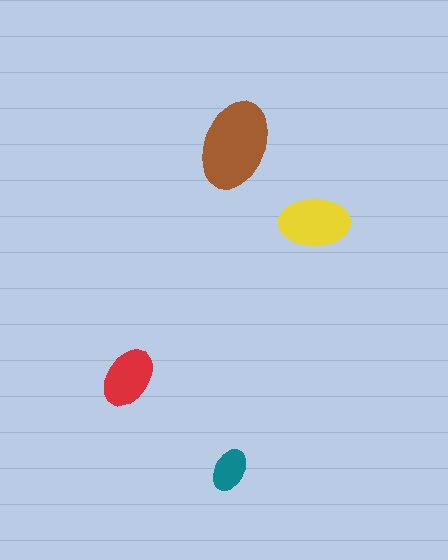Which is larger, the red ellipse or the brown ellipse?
The brown one.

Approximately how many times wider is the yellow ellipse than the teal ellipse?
About 1.5 times wider.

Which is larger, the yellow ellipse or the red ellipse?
The yellow one.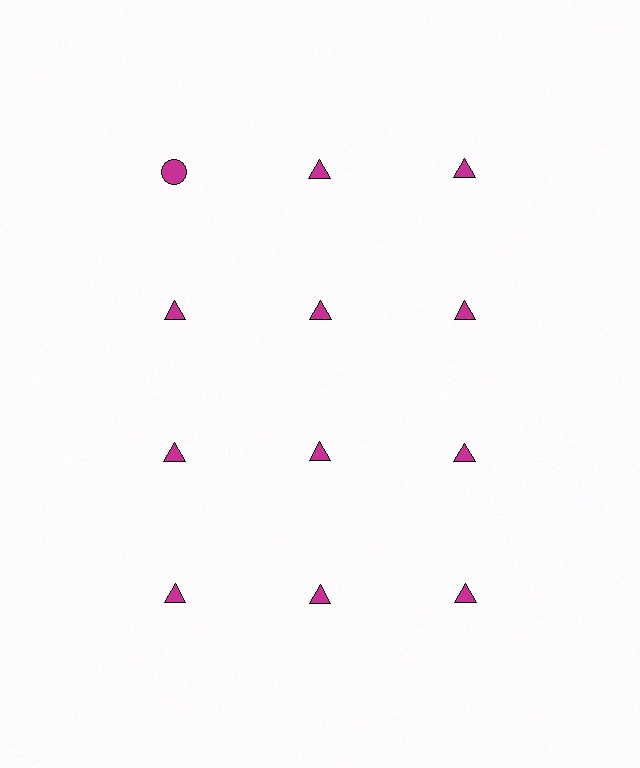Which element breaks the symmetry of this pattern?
The magenta circle in the top row, leftmost column breaks the symmetry. All other shapes are magenta triangles.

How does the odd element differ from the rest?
It has a different shape: circle instead of triangle.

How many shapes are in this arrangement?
There are 12 shapes arranged in a grid pattern.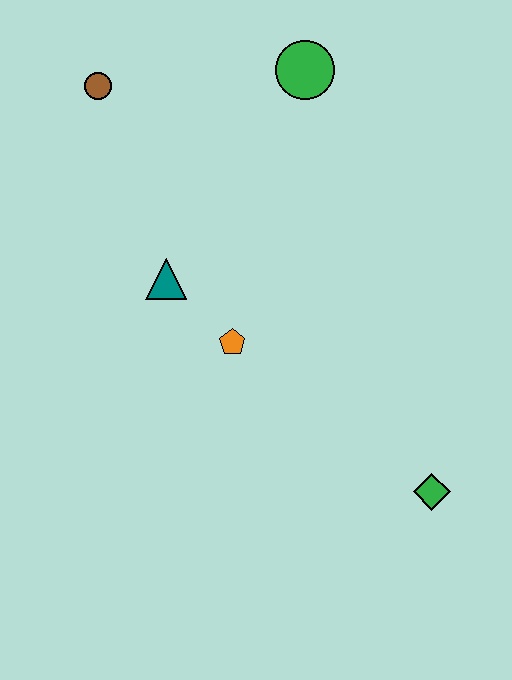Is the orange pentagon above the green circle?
No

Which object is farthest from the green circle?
The green diamond is farthest from the green circle.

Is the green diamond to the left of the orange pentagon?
No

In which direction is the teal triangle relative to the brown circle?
The teal triangle is below the brown circle.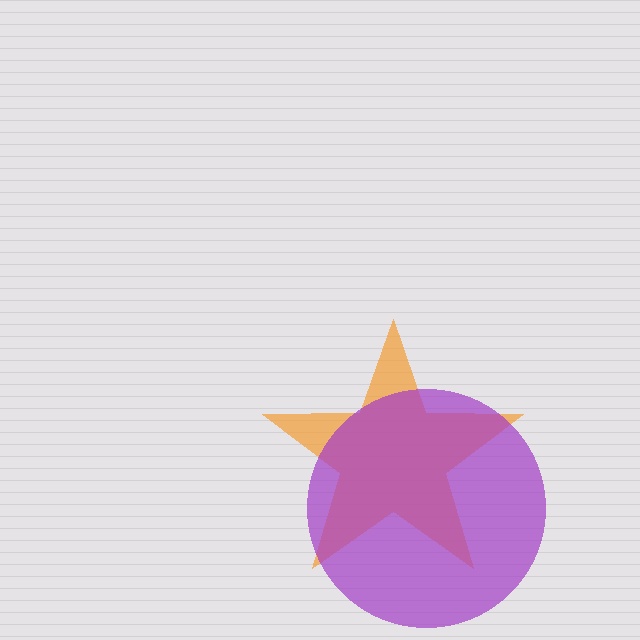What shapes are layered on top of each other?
The layered shapes are: an orange star, a purple circle.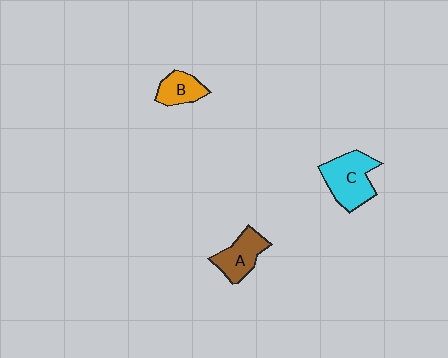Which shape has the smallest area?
Shape B (orange).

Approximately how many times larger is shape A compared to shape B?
Approximately 1.3 times.